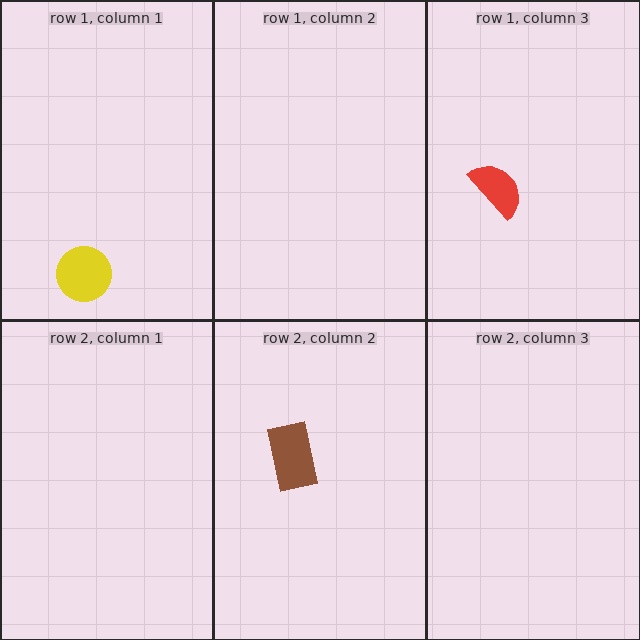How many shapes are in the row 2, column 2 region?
1.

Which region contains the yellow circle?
The row 1, column 1 region.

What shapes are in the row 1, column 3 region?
The red semicircle.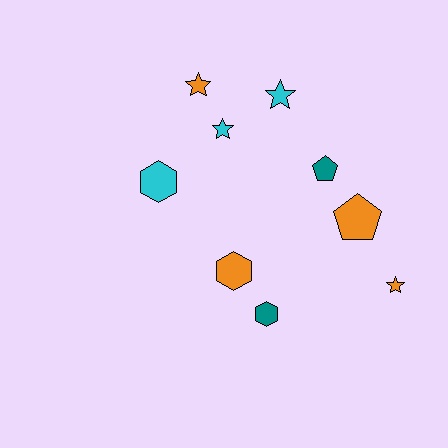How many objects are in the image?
There are 9 objects.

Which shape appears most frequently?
Star, with 4 objects.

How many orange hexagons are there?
There is 1 orange hexagon.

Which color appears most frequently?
Orange, with 4 objects.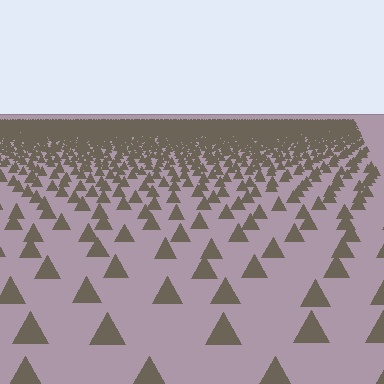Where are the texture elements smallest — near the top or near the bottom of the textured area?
Near the top.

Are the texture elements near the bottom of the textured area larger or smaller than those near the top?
Larger. Near the bottom, elements are closer to the viewer and appear at a bigger on-screen size.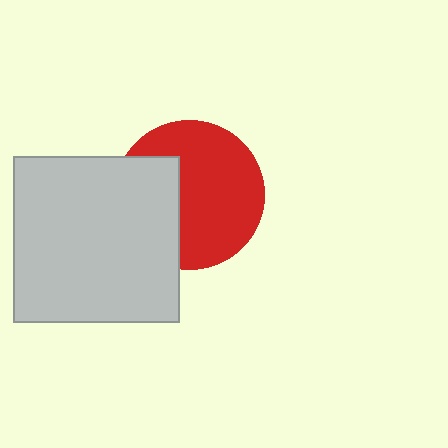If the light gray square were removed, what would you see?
You would see the complete red circle.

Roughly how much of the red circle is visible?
Most of it is visible (roughly 65%).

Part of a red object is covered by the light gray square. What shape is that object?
It is a circle.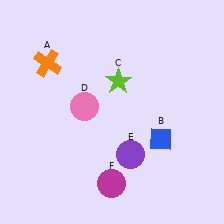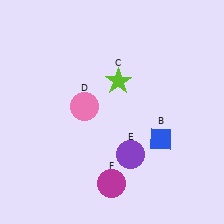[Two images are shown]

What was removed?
The orange cross (A) was removed in Image 2.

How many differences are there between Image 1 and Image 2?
There is 1 difference between the two images.